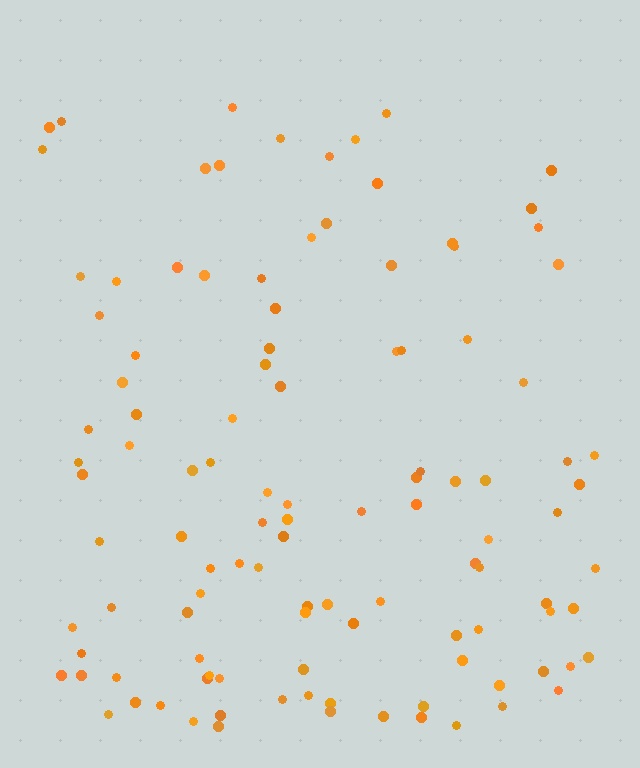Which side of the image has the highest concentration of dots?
The bottom.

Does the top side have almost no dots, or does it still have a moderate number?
Still a moderate number, just noticeably fewer than the bottom.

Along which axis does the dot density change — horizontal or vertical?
Vertical.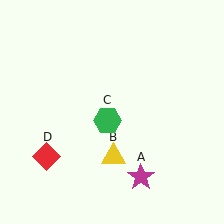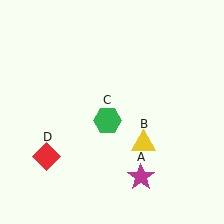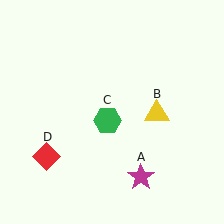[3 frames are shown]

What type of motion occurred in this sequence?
The yellow triangle (object B) rotated counterclockwise around the center of the scene.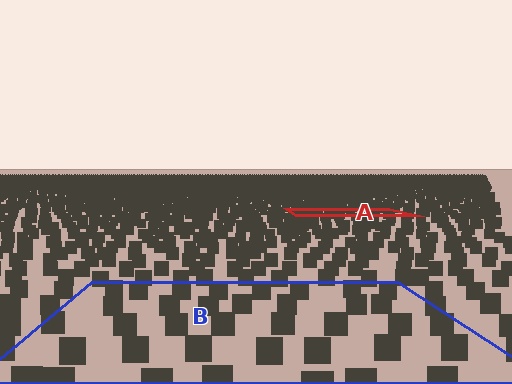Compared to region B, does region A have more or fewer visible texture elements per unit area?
Region A has more texture elements per unit area — they are packed more densely because it is farther away.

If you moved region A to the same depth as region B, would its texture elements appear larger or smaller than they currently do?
They would appear larger. At a closer depth, the same texture elements are projected at a bigger on-screen size.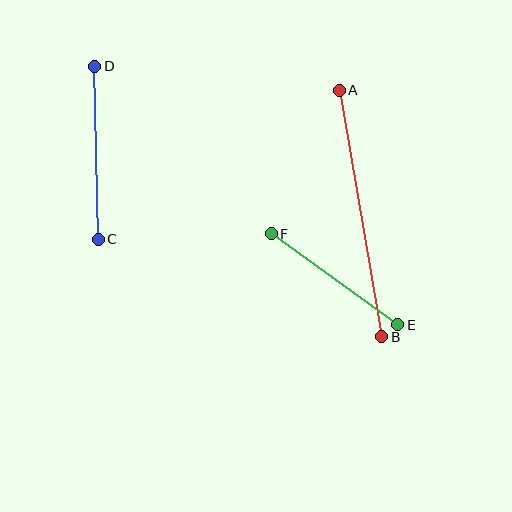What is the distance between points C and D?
The distance is approximately 173 pixels.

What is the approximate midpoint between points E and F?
The midpoint is at approximately (334, 279) pixels.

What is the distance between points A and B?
The distance is approximately 250 pixels.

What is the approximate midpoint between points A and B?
The midpoint is at approximately (360, 213) pixels.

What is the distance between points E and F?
The distance is approximately 156 pixels.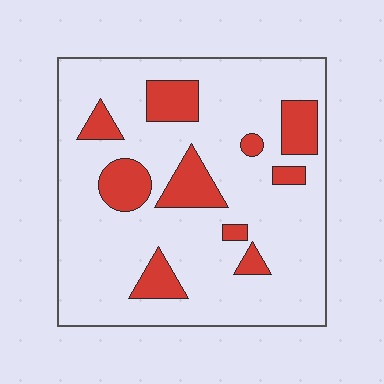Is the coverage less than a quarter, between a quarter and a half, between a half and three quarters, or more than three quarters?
Less than a quarter.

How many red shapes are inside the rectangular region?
10.